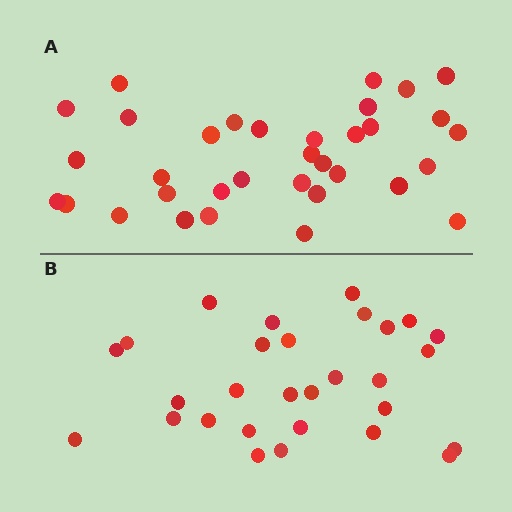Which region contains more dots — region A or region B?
Region A (the top region) has more dots.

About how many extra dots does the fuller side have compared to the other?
Region A has about 5 more dots than region B.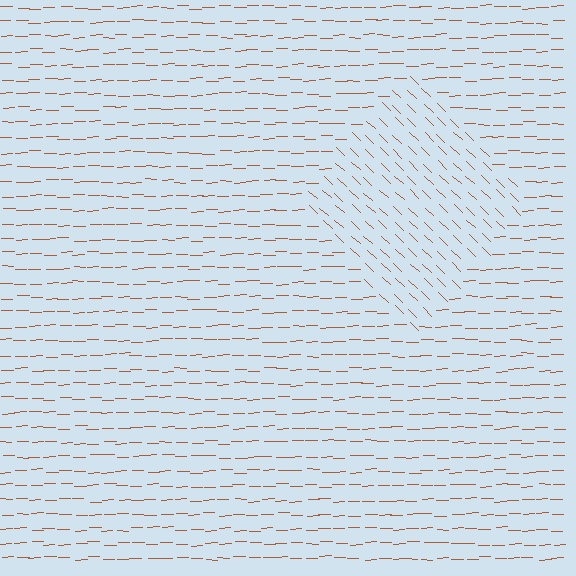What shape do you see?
I see a diamond.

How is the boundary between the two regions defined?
The boundary is defined purely by a change in line orientation (approximately 45 degrees difference). All lines are the same color and thickness.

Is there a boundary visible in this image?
Yes, there is a texture boundary formed by a change in line orientation.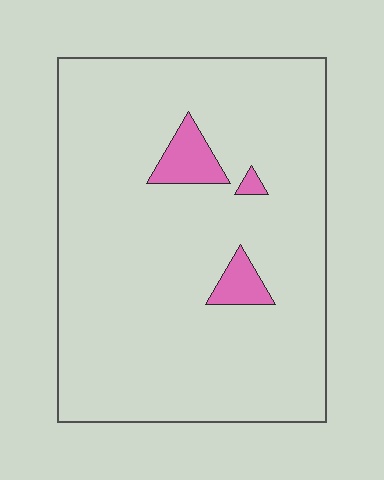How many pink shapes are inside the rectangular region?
3.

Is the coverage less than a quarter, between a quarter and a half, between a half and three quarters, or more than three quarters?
Less than a quarter.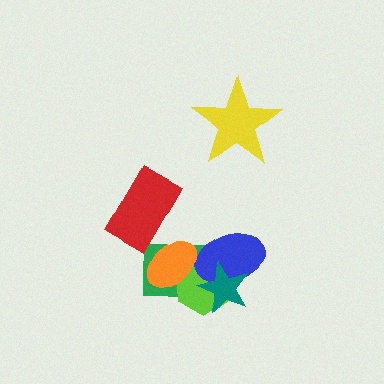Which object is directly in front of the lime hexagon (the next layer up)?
The blue ellipse is directly in front of the lime hexagon.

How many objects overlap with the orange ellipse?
2 objects overlap with the orange ellipse.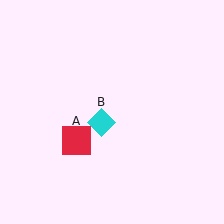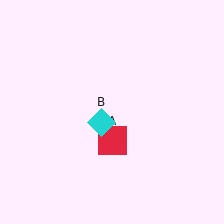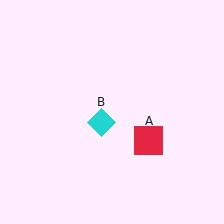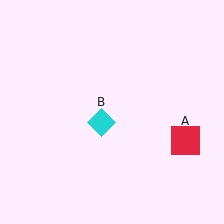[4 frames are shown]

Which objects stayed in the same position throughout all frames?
Cyan diamond (object B) remained stationary.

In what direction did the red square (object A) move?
The red square (object A) moved right.